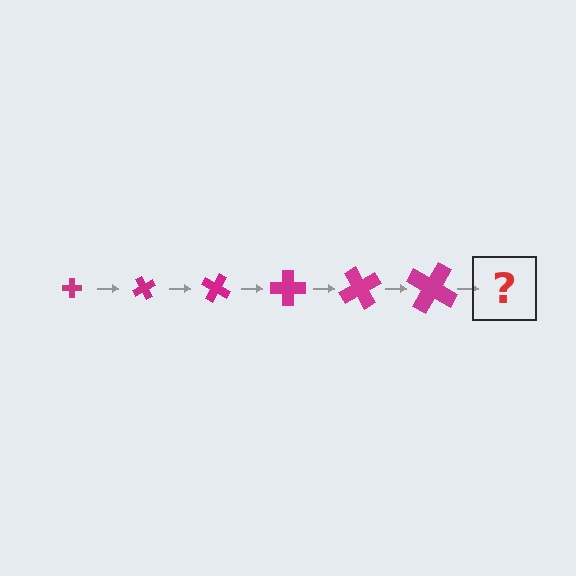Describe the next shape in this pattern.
It should be a cross, larger than the previous one and rotated 360 degrees from the start.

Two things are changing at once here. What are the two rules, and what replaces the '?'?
The two rules are that the cross grows larger each step and it rotates 60 degrees each step. The '?' should be a cross, larger than the previous one and rotated 360 degrees from the start.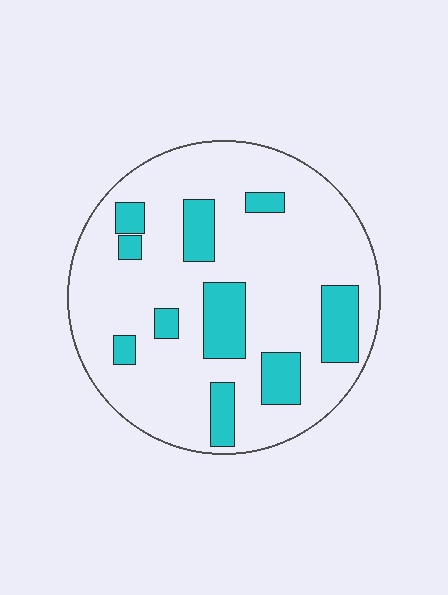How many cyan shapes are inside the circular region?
10.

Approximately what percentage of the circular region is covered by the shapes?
Approximately 20%.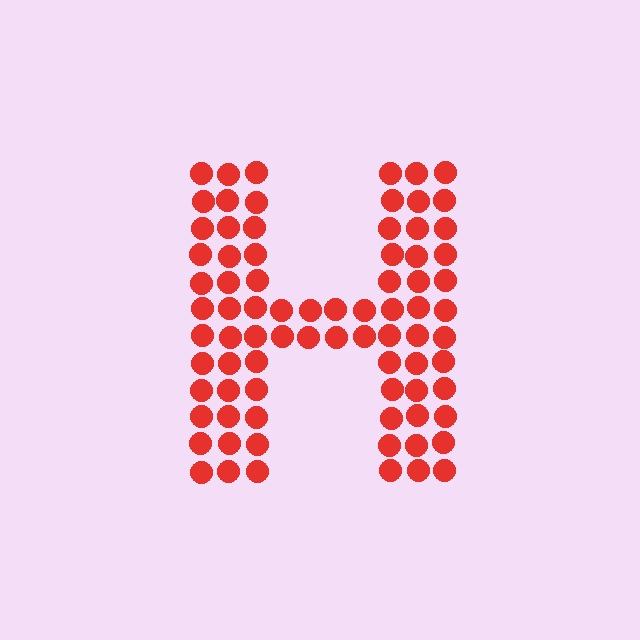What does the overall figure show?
The overall figure shows the letter H.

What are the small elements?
The small elements are circles.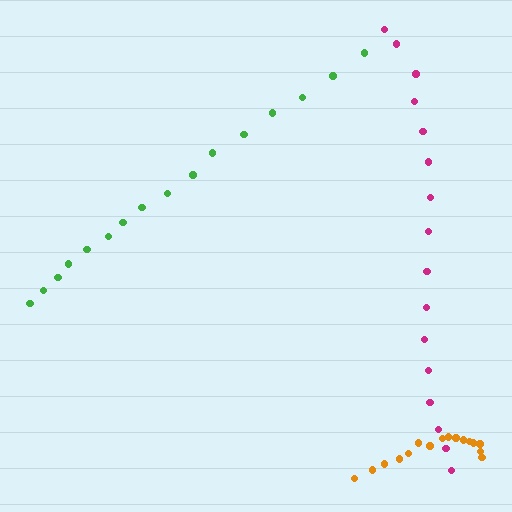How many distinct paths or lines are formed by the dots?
There are 3 distinct paths.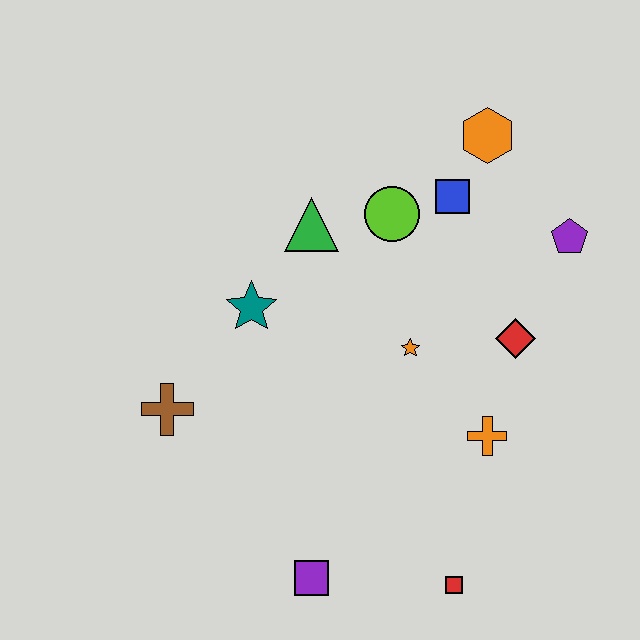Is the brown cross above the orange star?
No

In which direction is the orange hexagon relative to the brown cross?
The orange hexagon is to the right of the brown cross.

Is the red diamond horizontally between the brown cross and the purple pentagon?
Yes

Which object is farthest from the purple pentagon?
The brown cross is farthest from the purple pentagon.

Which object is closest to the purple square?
The red square is closest to the purple square.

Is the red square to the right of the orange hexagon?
No